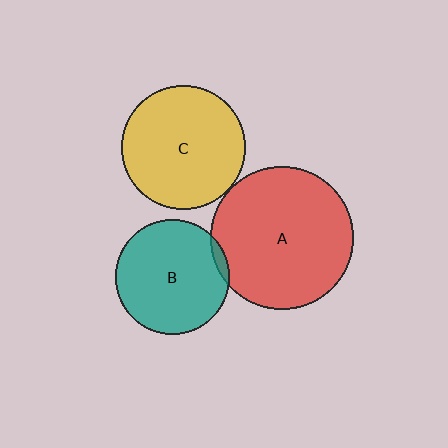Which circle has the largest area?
Circle A (red).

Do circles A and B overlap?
Yes.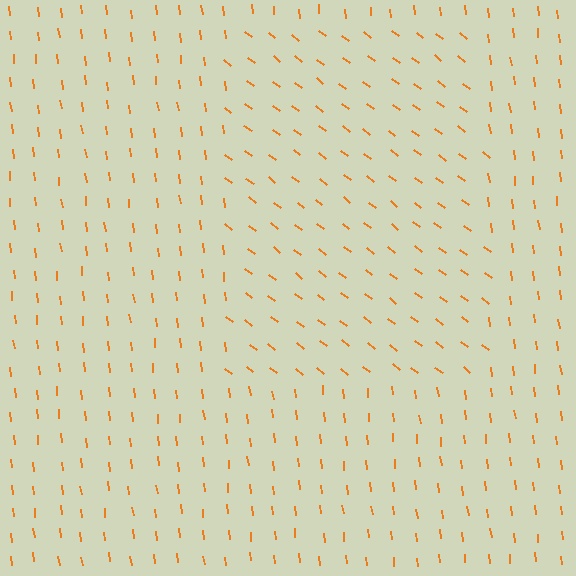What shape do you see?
I see a rectangle.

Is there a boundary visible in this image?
Yes, there is a texture boundary formed by a change in line orientation.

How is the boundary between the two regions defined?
The boundary is defined purely by a change in line orientation (approximately 45 degrees difference). All lines are the same color and thickness.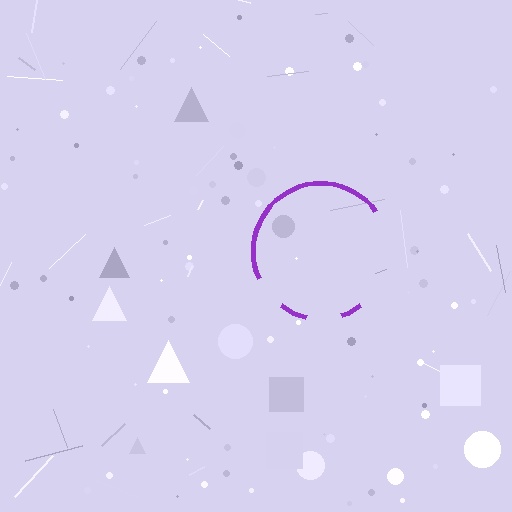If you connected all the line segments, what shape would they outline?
They would outline a circle.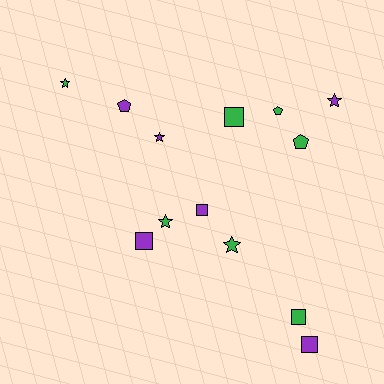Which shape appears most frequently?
Star, with 5 objects.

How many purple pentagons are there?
There is 1 purple pentagon.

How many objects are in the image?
There are 13 objects.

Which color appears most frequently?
Green, with 7 objects.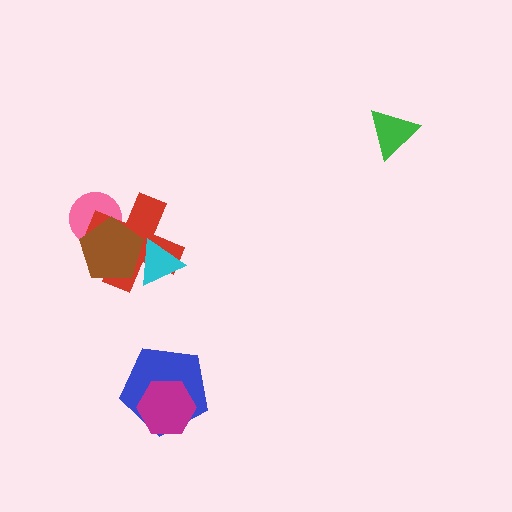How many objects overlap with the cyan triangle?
2 objects overlap with the cyan triangle.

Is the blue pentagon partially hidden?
Yes, it is partially covered by another shape.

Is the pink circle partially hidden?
Yes, it is partially covered by another shape.